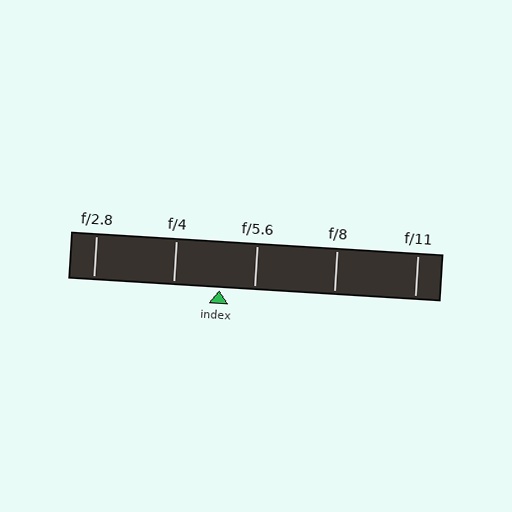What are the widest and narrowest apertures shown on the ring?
The widest aperture shown is f/2.8 and the narrowest is f/11.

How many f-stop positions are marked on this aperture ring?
There are 5 f-stop positions marked.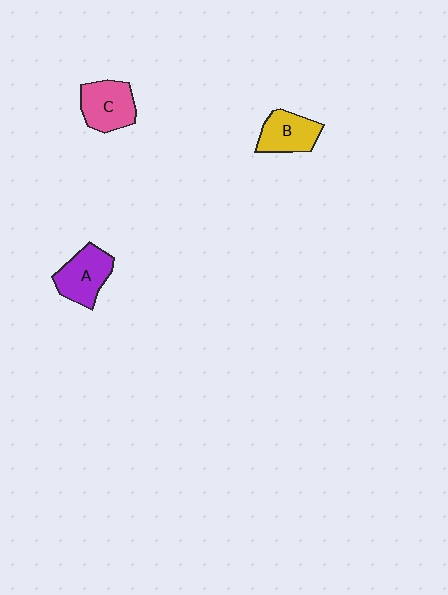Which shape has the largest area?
Shape C (pink).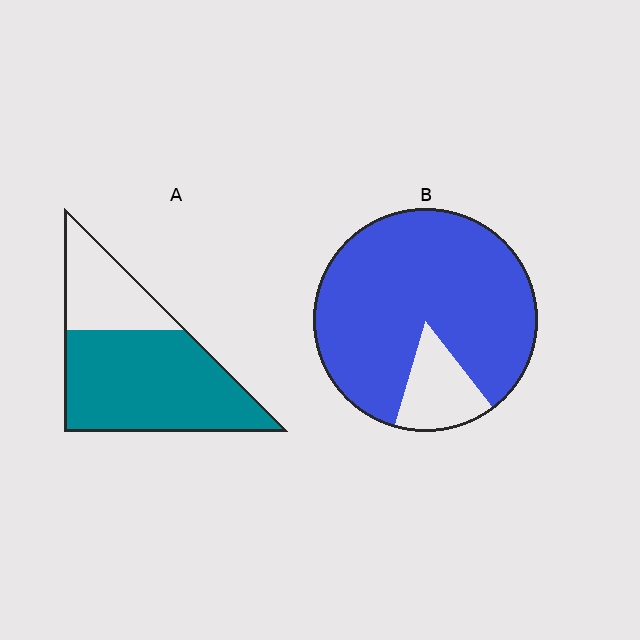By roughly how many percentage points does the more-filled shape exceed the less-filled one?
By roughly 15 percentage points (B over A).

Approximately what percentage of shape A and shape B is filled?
A is approximately 70% and B is approximately 85%.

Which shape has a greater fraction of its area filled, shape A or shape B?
Shape B.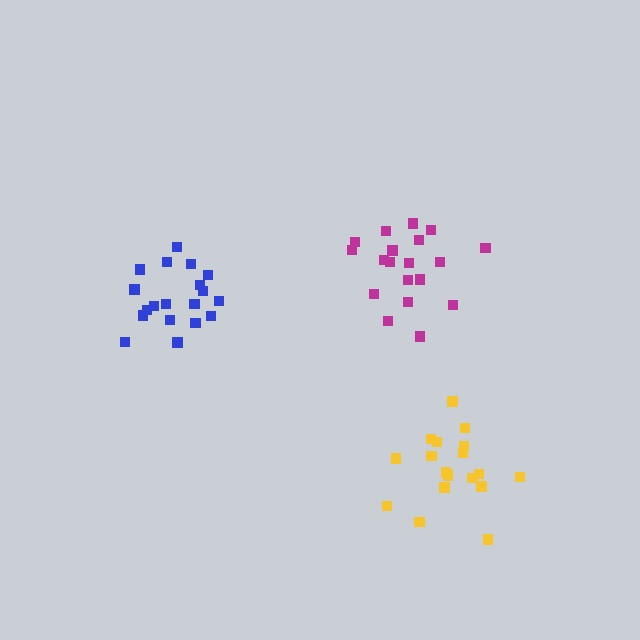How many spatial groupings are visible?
There are 3 spatial groupings.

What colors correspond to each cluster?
The clusters are colored: yellow, magenta, blue.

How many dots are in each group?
Group 1: 18 dots, Group 2: 19 dots, Group 3: 19 dots (56 total).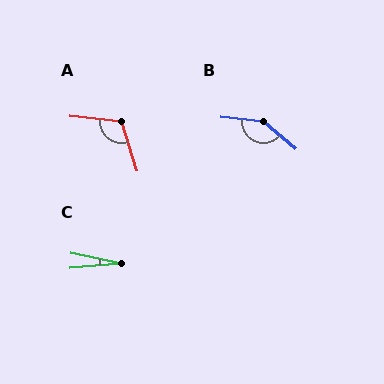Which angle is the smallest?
C, at approximately 17 degrees.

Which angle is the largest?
B, at approximately 146 degrees.